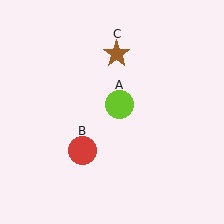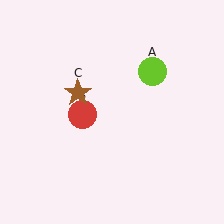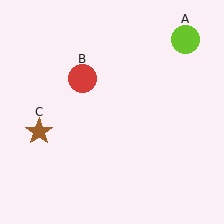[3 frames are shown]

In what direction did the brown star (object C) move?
The brown star (object C) moved down and to the left.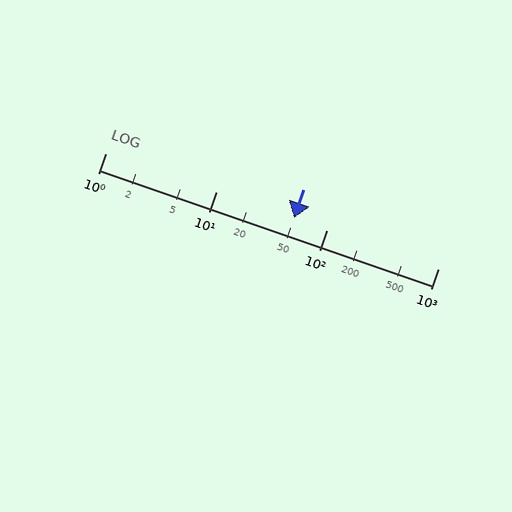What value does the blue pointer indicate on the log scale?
The pointer indicates approximately 50.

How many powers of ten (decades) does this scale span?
The scale spans 3 decades, from 1 to 1000.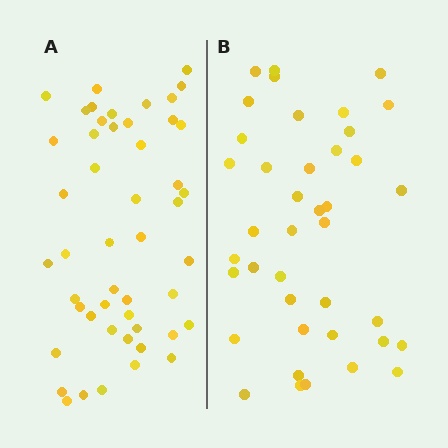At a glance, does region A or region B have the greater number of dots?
Region A (the left region) has more dots.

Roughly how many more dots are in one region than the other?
Region A has roughly 8 or so more dots than region B.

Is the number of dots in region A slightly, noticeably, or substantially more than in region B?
Region A has only slightly more — the two regions are fairly close. The ratio is roughly 1.2 to 1.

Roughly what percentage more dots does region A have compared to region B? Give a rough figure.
About 20% more.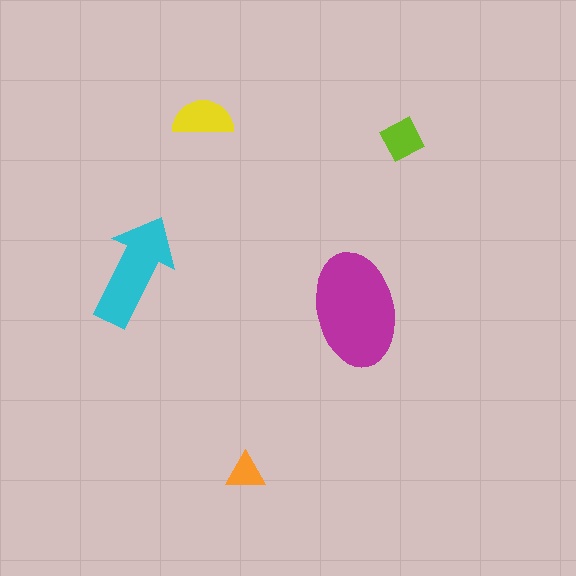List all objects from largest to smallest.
The magenta ellipse, the cyan arrow, the yellow semicircle, the lime diamond, the orange triangle.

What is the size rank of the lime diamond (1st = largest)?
4th.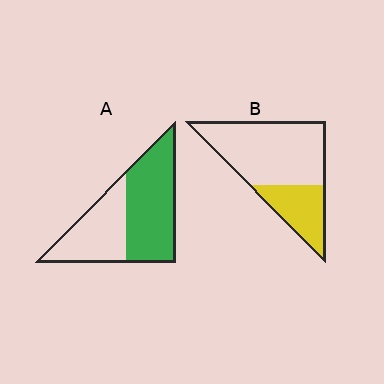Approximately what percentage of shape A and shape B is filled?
A is approximately 60% and B is approximately 30%.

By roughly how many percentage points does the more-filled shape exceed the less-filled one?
By roughly 30 percentage points (A over B).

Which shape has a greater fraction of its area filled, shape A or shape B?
Shape A.